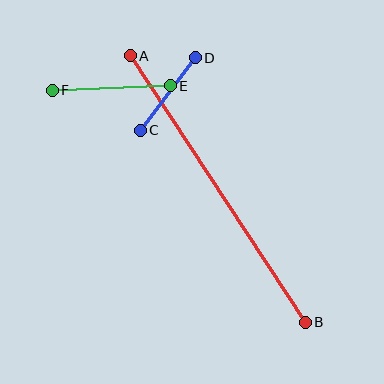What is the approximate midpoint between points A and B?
The midpoint is at approximately (218, 189) pixels.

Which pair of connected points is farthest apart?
Points A and B are farthest apart.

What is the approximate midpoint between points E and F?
The midpoint is at approximately (111, 88) pixels.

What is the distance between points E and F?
The distance is approximately 118 pixels.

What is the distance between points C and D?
The distance is approximately 91 pixels.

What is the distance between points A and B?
The distance is approximately 319 pixels.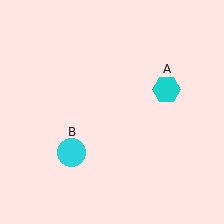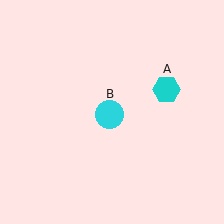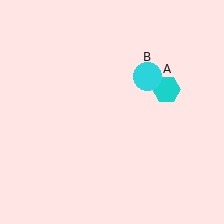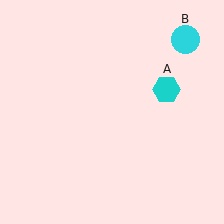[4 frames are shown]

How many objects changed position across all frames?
1 object changed position: cyan circle (object B).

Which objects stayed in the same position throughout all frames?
Cyan hexagon (object A) remained stationary.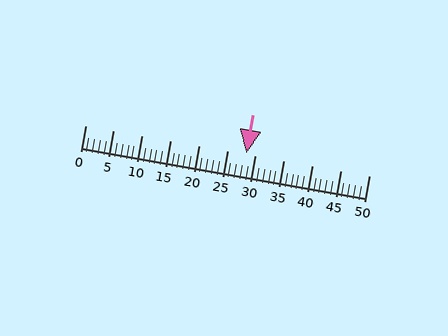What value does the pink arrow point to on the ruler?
The pink arrow points to approximately 28.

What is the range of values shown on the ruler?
The ruler shows values from 0 to 50.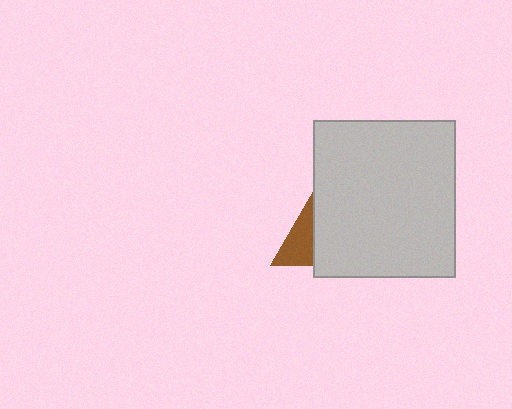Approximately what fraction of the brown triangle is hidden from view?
Roughly 52% of the brown triangle is hidden behind the light gray rectangle.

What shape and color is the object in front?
The object in front is a light gray rectangle.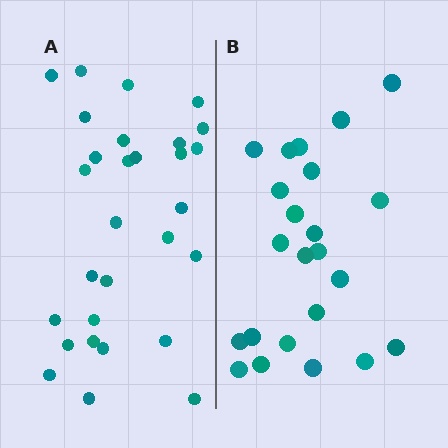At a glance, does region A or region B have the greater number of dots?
Region A (the left region) has more dots.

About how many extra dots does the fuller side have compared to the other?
Region A has about 6 more dots than region B.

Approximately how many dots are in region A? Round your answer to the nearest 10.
About 30 dots. (The exact count is 29, which rounds to 30.)